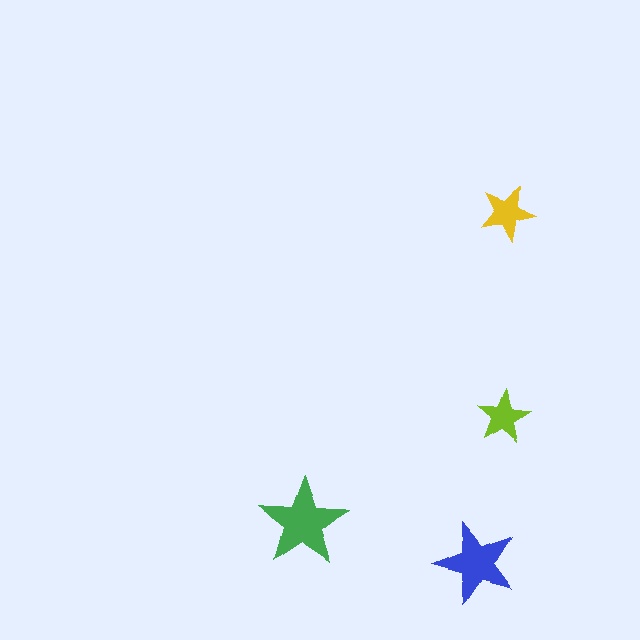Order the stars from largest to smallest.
the green one, the blue one, the yellow one, the lime one.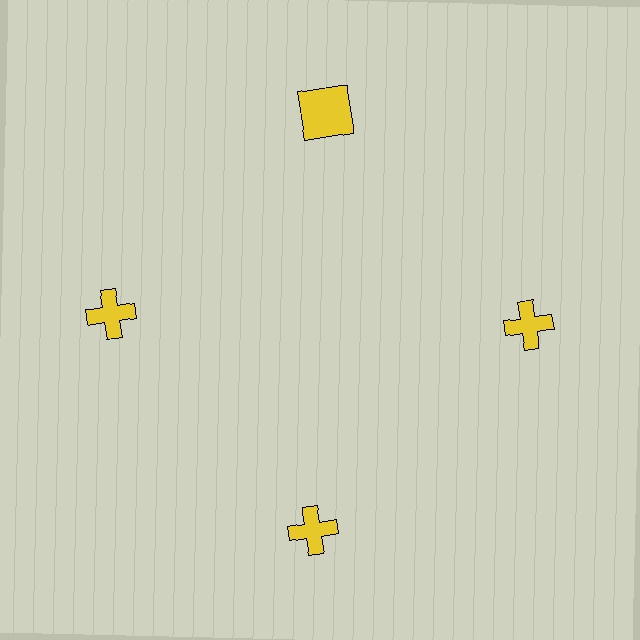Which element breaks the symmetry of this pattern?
The yellow square at roughly the 12 o'clock position breaks the symmetry. All other shapes are yellow crosses.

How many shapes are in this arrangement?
There are 4 shapes arranged in a ring pattern.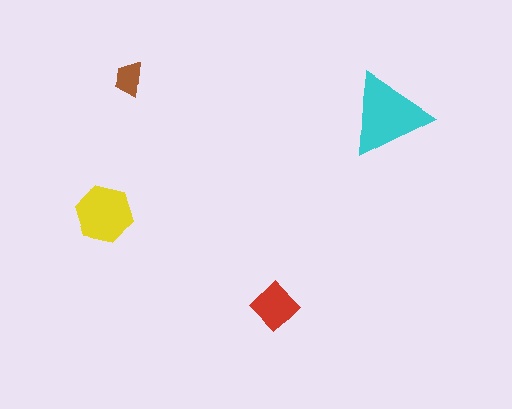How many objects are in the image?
There are 4 objects in the image.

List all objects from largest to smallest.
The cyan triangle, the yellow hexagon, the red diamond, the brown trapezoid.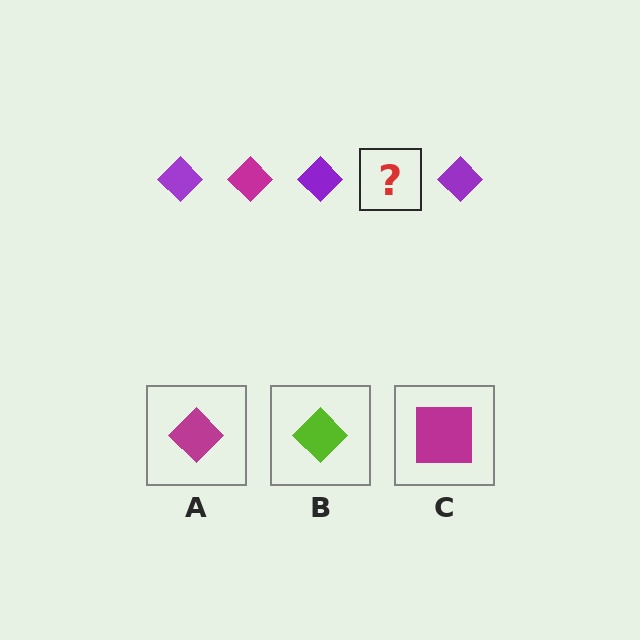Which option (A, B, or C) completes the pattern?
A.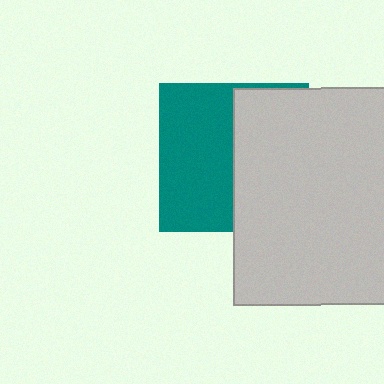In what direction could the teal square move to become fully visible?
The teal square could move left. That would shift it out from behind the light gray rectangle entirely.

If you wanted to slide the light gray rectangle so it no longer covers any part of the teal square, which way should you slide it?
Slide it right — that is the most direct way to separate the two shapes.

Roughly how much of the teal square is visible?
About half of it is visible (roughly 51%).